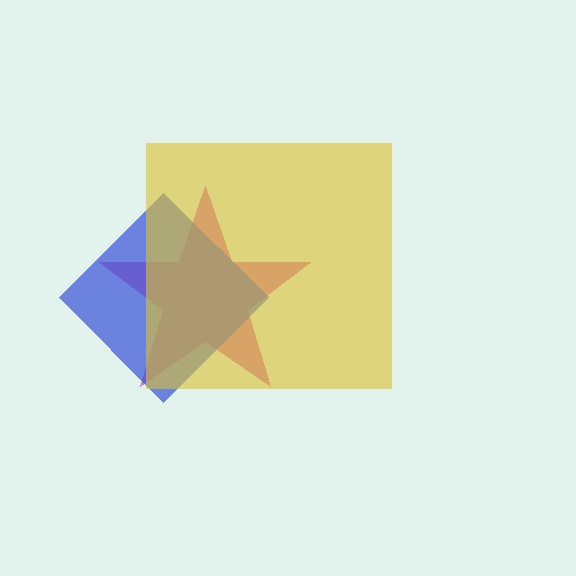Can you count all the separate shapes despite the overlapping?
Yes, there are 3 separate shapes.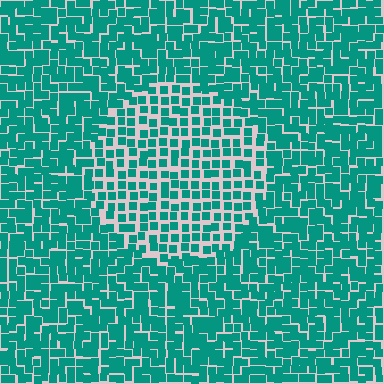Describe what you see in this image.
The image contains small teal elements arranged at two different densities. A circle-shaped region is visible where the elements are less densely packed than the surrounding area.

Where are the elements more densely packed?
The elements are more densely packed outside the circle boundary.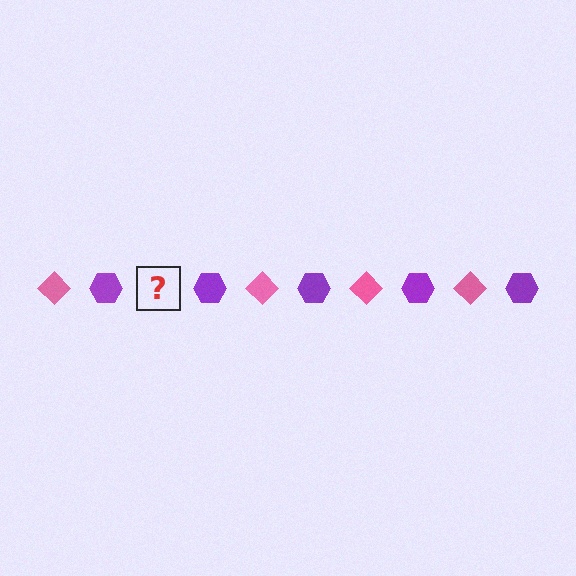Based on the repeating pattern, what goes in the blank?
The blank should be a pink diamond.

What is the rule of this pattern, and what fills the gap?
The rule is that the pattern alternates between pink diamond and purple hexagon. The gap should be filled with a pink diamond.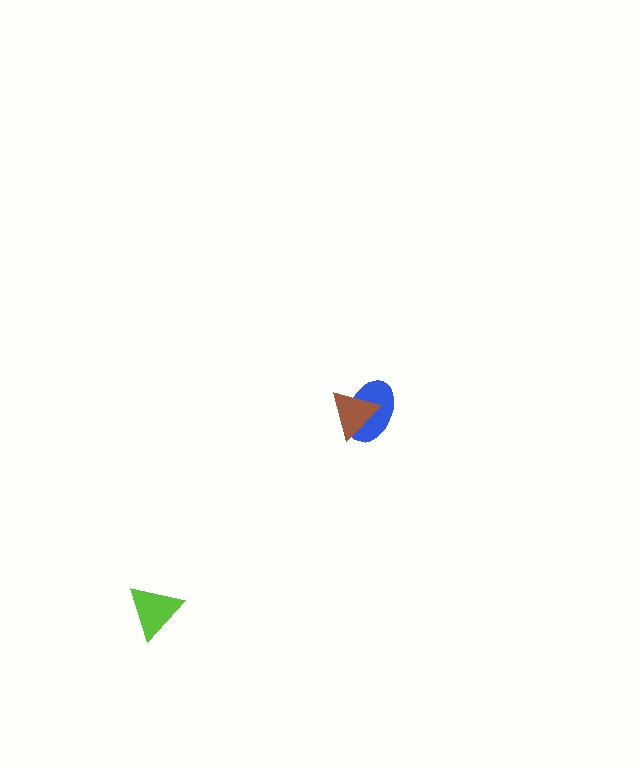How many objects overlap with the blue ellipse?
1 object overlaps with the blue ellipse.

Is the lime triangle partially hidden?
No, no other shape covers it.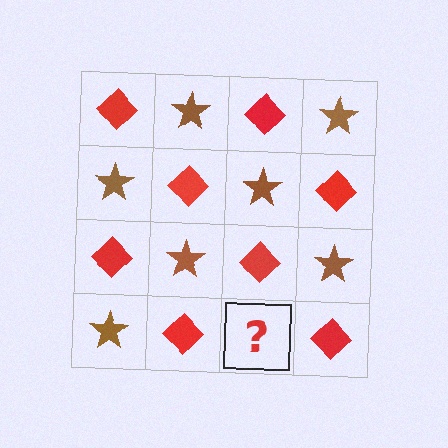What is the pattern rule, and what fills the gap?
The rule is that it alternates red diamond and brown star in a checkerboard pattern. The gap should be filled with a brown star.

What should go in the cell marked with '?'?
The missing cell should contain a brown star.